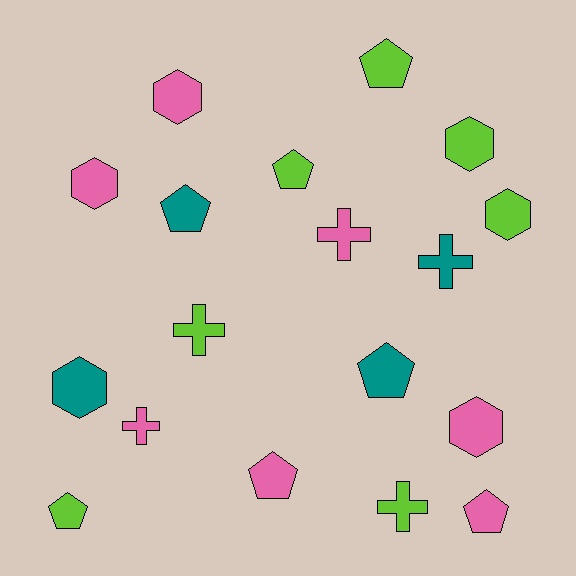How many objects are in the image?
There are 18 objects.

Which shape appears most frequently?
Pentagon, with 7 objects.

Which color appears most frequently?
Lime, with 7 objects.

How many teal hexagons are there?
There is 1 teal hexagon.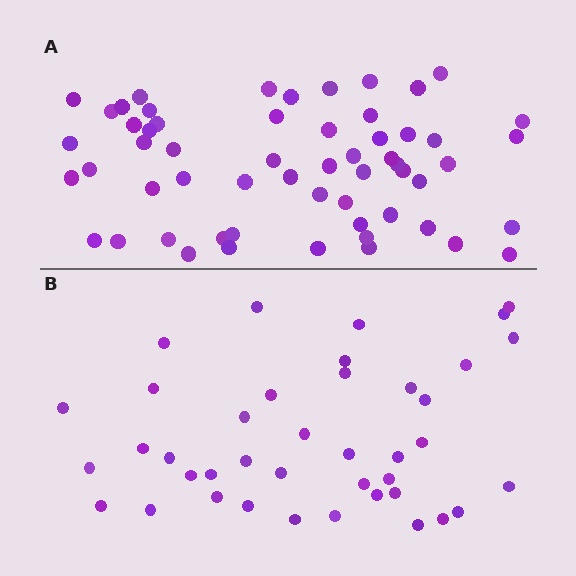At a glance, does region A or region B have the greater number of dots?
Region A (the top region) has more dots.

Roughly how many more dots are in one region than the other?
Region A has approximately 20 more dots than region B.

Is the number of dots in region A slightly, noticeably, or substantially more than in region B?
Region A has substantially more. The ratio is roughly 1.4 to 1.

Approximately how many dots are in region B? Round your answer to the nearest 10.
About 40 dots.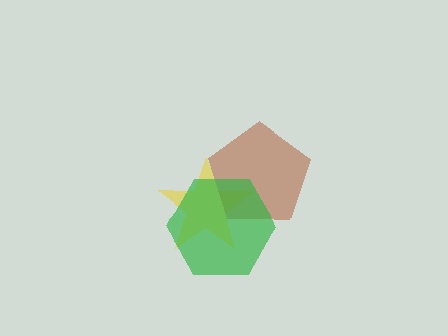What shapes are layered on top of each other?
The layered shapes are: a yellow star, a brown pentagon, a green hexagon.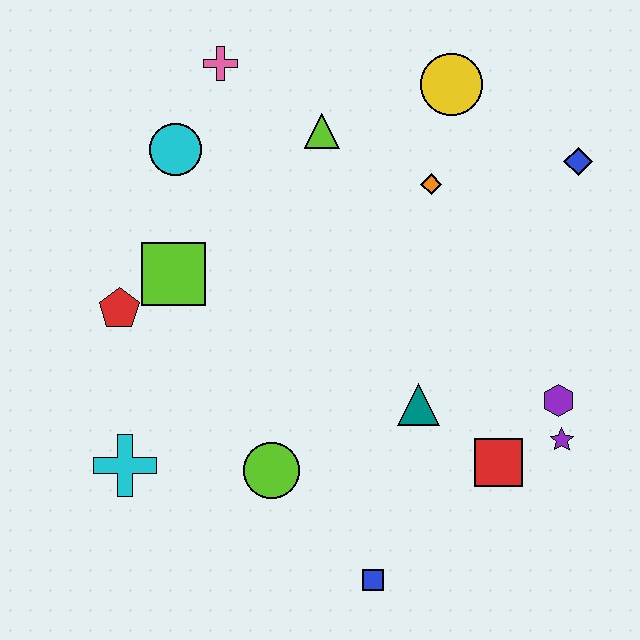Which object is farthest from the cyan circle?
The purple star is farthest from the cyan circle.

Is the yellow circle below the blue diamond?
No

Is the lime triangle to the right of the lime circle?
Yes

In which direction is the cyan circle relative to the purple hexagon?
The cyan circle is to the left of the purple hexagon.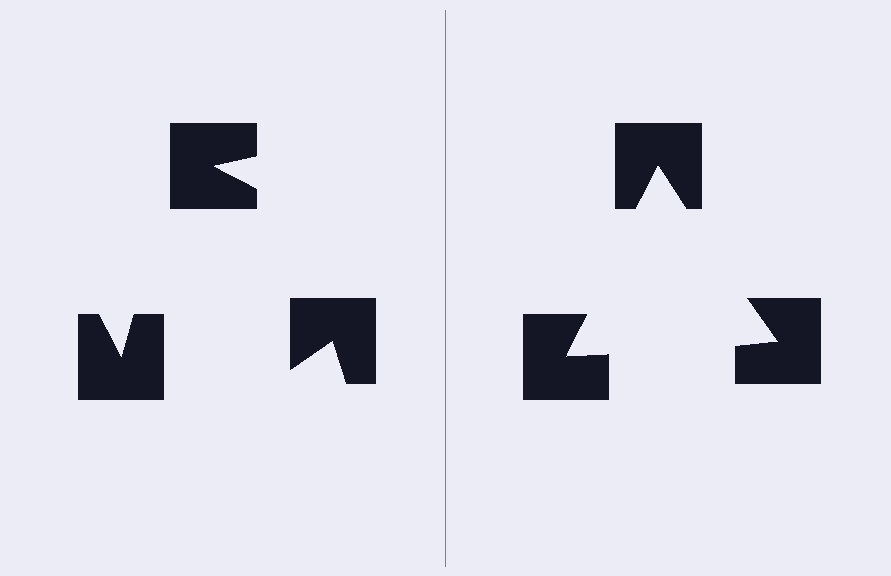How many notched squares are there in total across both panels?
6 — 3 on each side.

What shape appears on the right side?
An illusory triangle.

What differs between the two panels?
The notched squares are positioned identically on both sides; only the wedge orientations differ. On the right they align to a triangle; on the left they are misaligned.